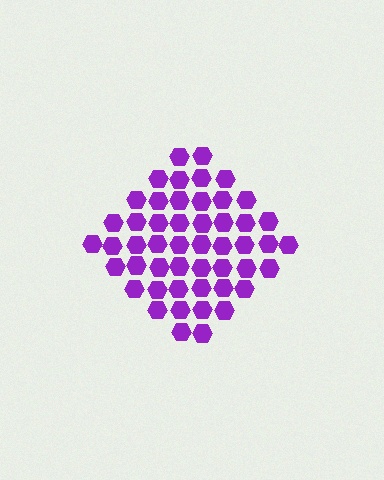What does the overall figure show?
The overall figure shows a diamond.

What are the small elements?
The small elements are hexagons.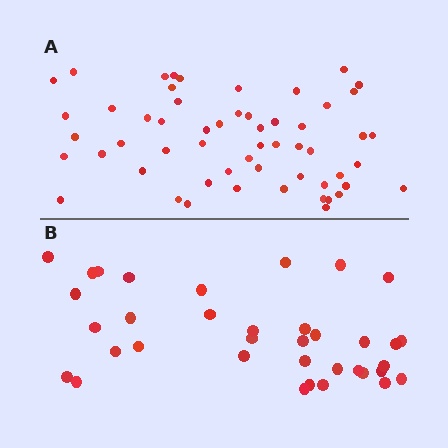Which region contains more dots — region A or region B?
Region A (the top region) has more dots.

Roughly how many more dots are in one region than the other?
Region A has approximately 20 more dots than region B.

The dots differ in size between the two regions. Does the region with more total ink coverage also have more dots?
No. Region B has more total ink coverage because its dots are larger, but region A actually contains more individual dots. Total area can be misleading — the number of items is what matters here.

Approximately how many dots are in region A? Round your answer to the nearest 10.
About 60 dots. (The exact count is 56, which rounds to 60.)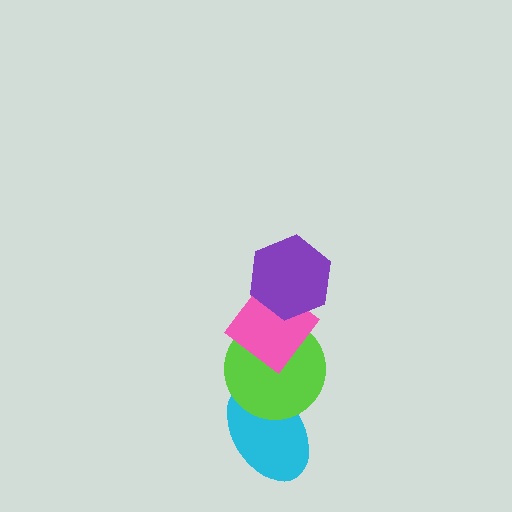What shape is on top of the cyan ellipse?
The lime circle is on top of the cyan ellipse.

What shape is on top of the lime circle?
The pink diamond is on top of the lime circle.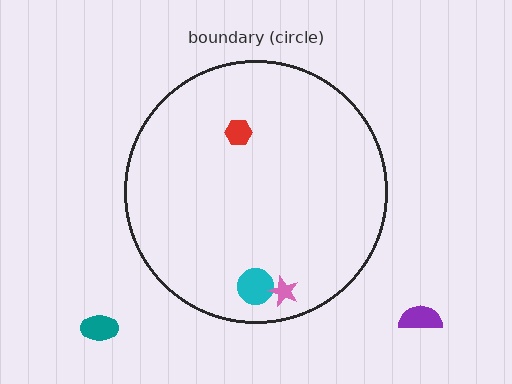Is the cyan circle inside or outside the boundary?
Inside.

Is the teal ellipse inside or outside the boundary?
Outside.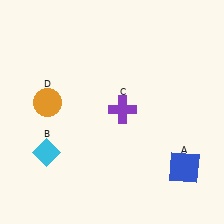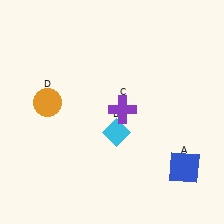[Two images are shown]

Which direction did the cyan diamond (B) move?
The cyan diamond (B) moved right.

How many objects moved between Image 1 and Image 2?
1 object moved between the two images.